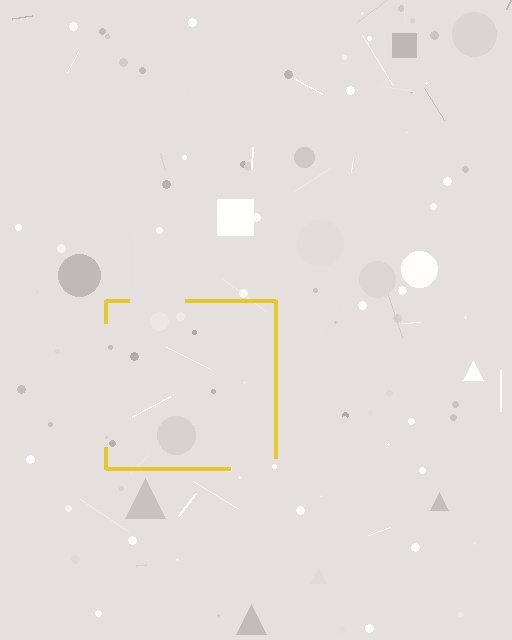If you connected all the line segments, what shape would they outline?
They would outline a square.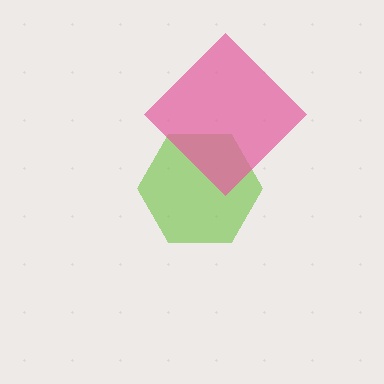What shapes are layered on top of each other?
The layered shapes are: a lime hexagon, a pink diamond.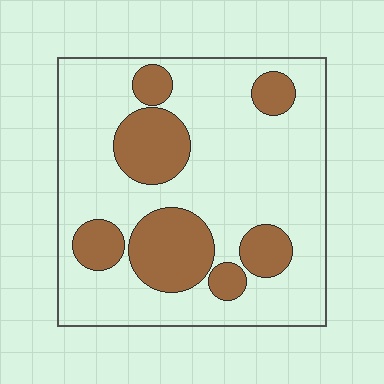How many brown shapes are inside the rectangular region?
7.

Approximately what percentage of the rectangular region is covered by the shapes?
Approximately 25%.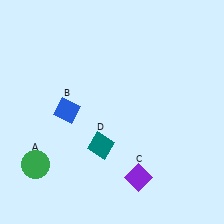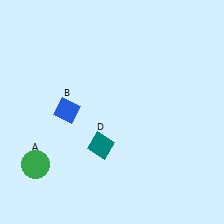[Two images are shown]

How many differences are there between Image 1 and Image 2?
There is 1 difference between the two images.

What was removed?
The purple diamond (C) was removed in Image 2.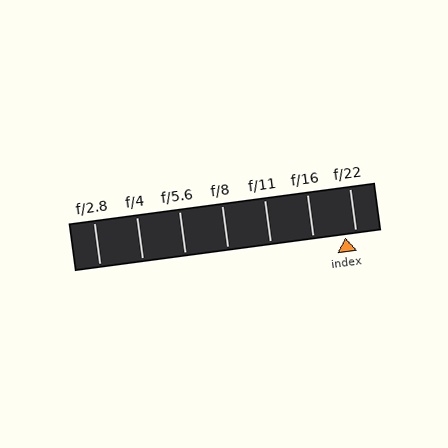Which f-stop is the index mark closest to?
The index mark is closest to f/22.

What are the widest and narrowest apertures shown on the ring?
The widest aperture shown is f/2.8 and the narrowest is f/22.